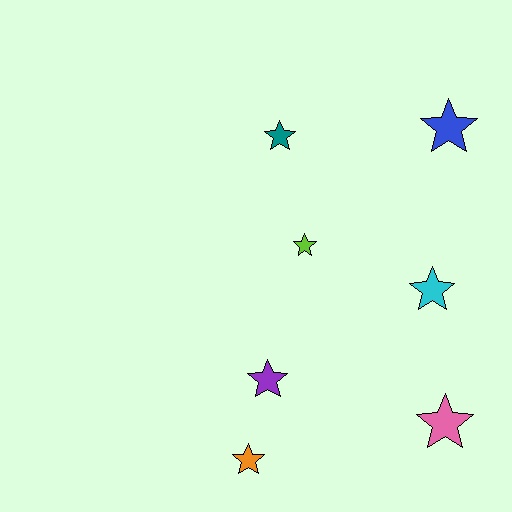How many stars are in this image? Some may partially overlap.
There are 7 stars.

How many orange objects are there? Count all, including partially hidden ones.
There is 1 orange object.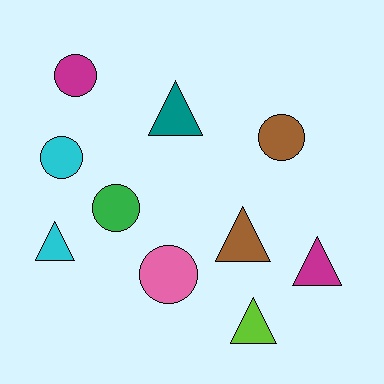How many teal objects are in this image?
There is 1 teal object.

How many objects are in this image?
There are 10 objects.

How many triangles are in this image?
There are 5 triangles.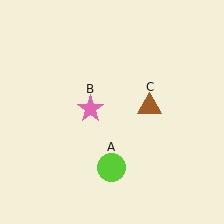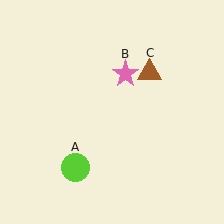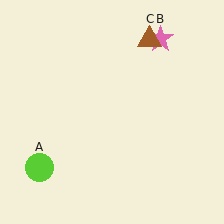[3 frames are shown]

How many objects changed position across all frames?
3 objects changed position: lime circle (object A), pink star (object B), brown triangle (object C).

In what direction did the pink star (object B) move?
The pink star (object B) moved up and to the right.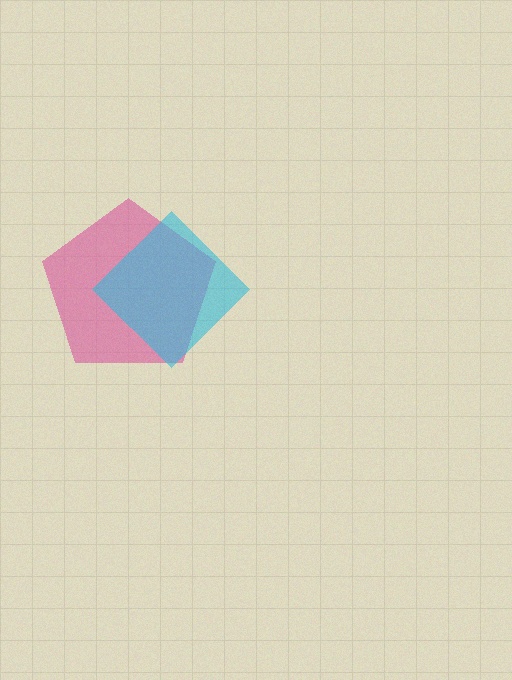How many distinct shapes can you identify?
There are 2 distinct shapes: a pink pentagon, a cyan diamond.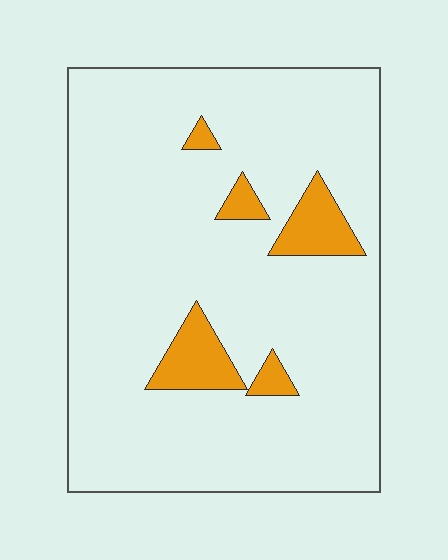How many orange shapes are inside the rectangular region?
5.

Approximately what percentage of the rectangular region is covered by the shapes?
Approximately 10%.